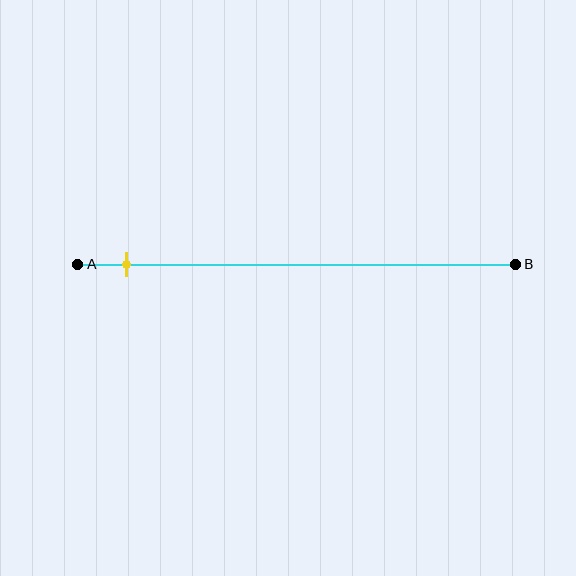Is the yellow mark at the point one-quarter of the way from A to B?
No, the mark is at about 10% from A, not at the 25% one-quarter point.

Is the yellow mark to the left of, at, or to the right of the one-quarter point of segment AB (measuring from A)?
The yellow mark is to the left of the one-quarter point of segment AB.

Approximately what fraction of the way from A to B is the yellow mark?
The yellow mark is approximately 10% of the way from A to B.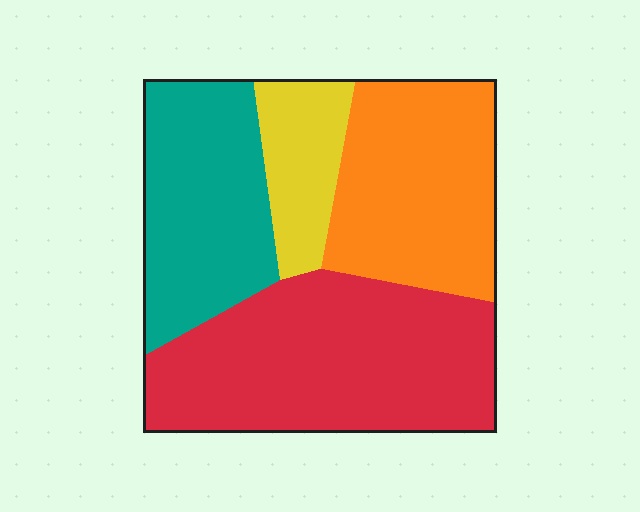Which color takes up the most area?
Red, at roughly 40%.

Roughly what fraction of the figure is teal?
Teal takes up less than a quarter of the figure.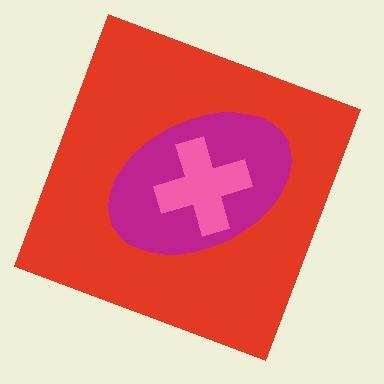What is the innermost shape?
The pink cross.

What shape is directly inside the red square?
The magenta ellipse.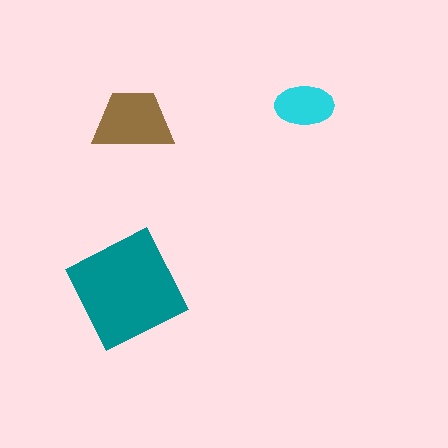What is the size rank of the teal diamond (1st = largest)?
1st.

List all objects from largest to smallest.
The teal diamond, the brown trapezoid, the cyan ellipse.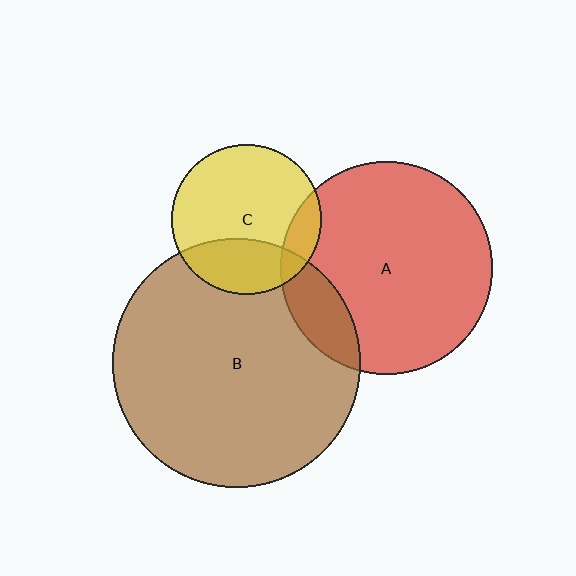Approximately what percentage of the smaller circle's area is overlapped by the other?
Approximately 15%.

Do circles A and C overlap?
Yes.